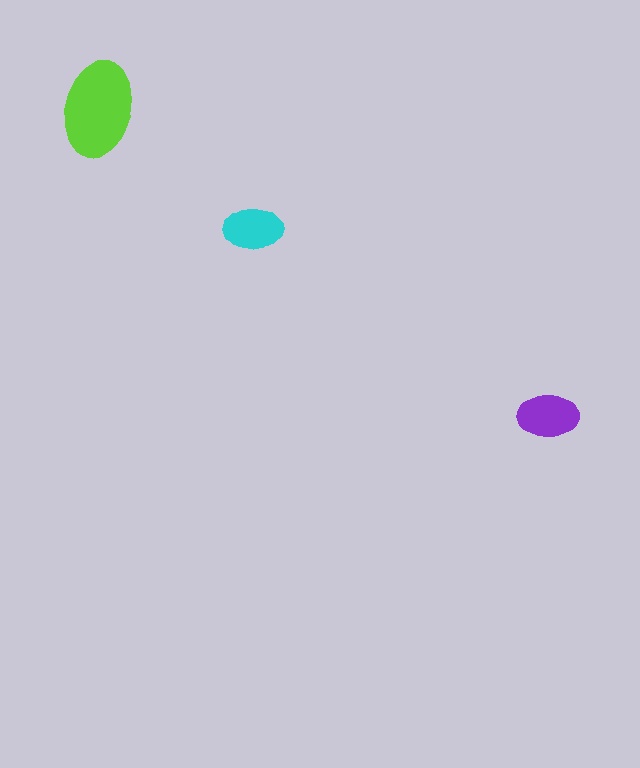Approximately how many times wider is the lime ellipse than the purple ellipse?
About 1.5 times wider.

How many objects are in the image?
There are 3 objects in the image.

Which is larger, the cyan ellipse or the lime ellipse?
The lime one.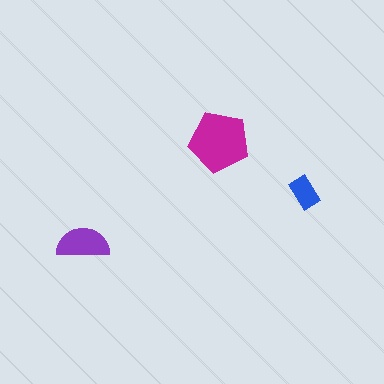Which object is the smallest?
The blue rectangle.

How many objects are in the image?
There are 3 objects in the image.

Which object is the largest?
The magenta pentagon.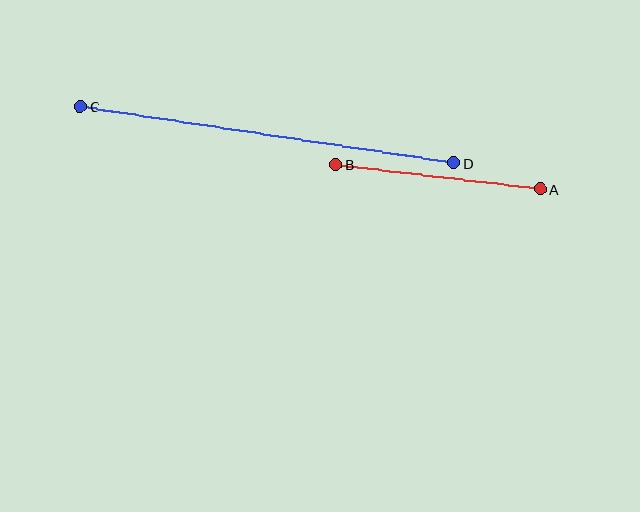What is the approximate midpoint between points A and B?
The midpoint is at approximately (438, 177) pixels.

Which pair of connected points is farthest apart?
Points C and D are farthest apart.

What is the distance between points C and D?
The distance is approximately 378 pixels.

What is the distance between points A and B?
The distance is approximately 205 pixels.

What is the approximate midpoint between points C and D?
The midpoint is at approximately (267, 135) pixels.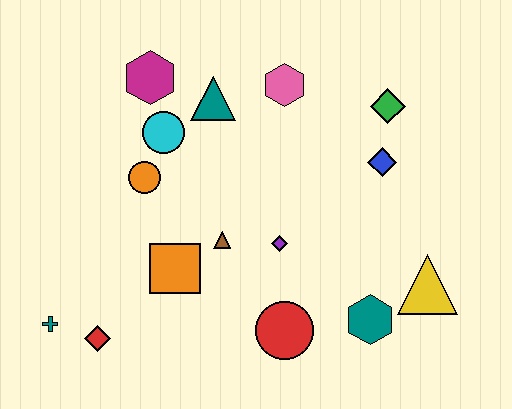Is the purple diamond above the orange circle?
No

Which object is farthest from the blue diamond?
The teal cross is farthest from the blue diamond.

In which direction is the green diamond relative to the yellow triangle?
The green diamond is above the yellow triangle.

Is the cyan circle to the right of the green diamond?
No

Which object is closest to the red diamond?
The teal cross is closest to the red diamond.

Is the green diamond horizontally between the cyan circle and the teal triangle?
No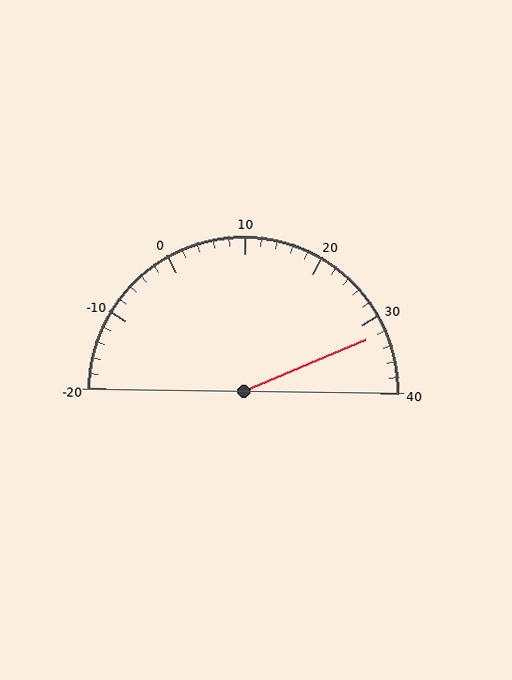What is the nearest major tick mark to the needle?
The nearest major tick mark is 30.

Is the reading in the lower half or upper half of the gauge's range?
The reading is in the upper half of the range (-20 to 40).